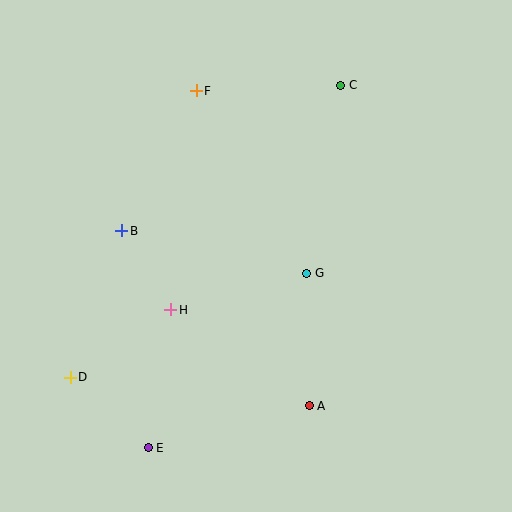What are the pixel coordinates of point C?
Point C is at (341, 85).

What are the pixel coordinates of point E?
Point E is at (148, 448).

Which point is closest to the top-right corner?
Point C is closest to the top-right corner.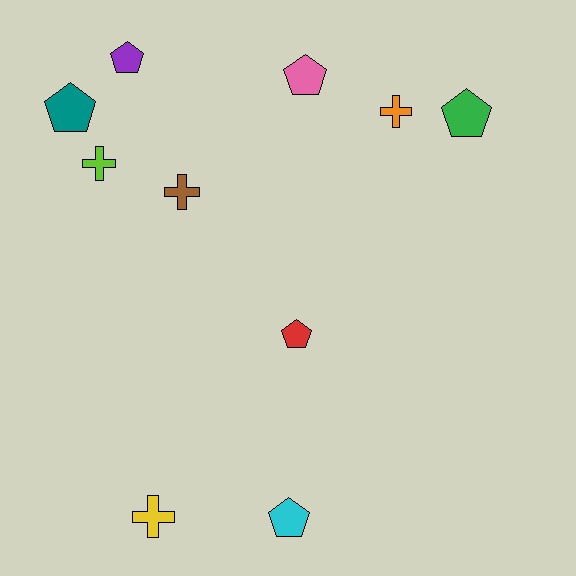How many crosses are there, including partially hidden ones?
There are 4 crosses.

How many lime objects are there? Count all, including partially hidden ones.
There is 1 lime object.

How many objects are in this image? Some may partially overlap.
There are 10 objects.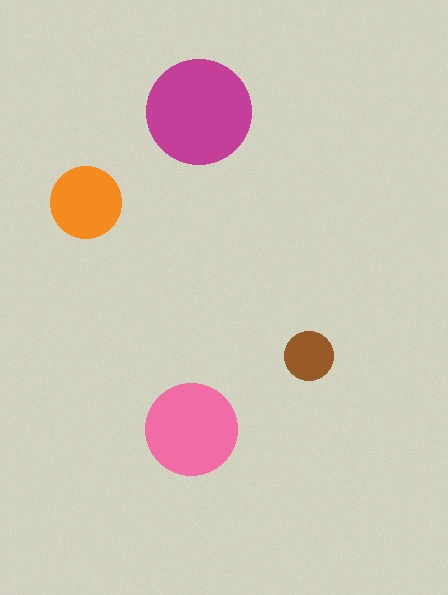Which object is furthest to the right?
The brown circle is rightmost.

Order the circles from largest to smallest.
the magenta one, the pink one, the orange one, the brown one.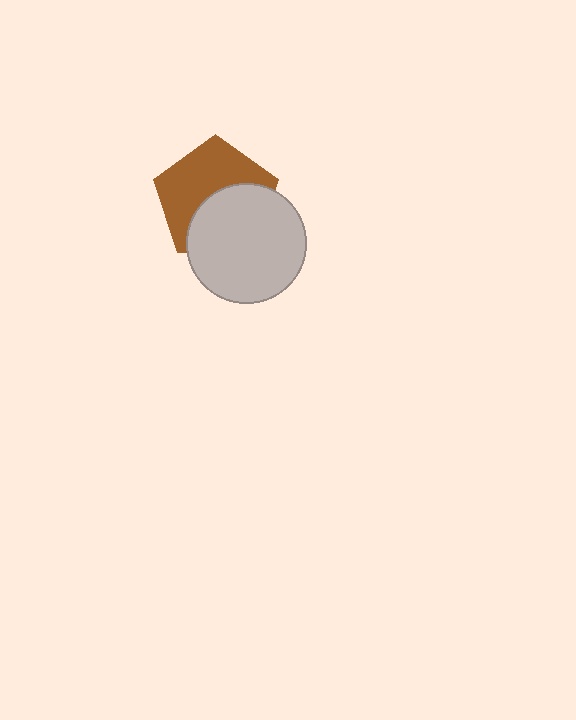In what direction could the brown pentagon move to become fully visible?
The brown pentagon could move up. That would shift it out from behind the light gray circle entirely.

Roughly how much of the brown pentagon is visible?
About half of it is visible (roughly 54%).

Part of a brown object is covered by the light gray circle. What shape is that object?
It is a pentagon.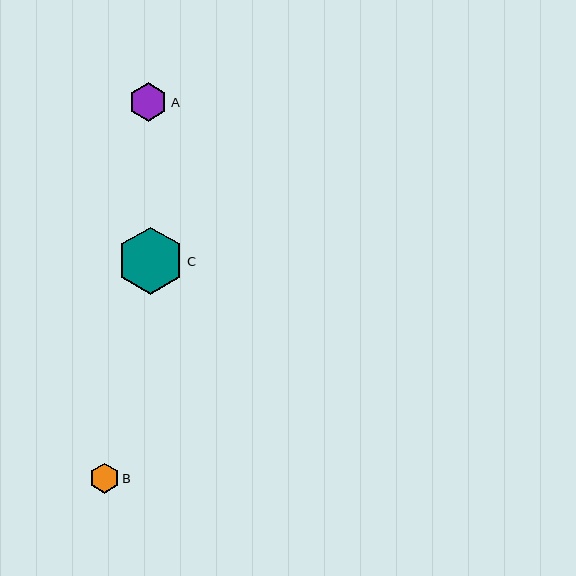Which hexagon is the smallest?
Hexagon B is the smallest with a size of approximately 30 pixels.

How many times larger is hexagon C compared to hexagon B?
Hexagon C is approximately 2.3 times the size of hexagon B.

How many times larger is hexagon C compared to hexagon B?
Hexagon C is approximately 2.3 times the size of hexagon B.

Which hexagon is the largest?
Hexagon C is the largest with a size of approximately 68 pixels.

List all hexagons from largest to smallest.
From largest to smallest: C, A, B.